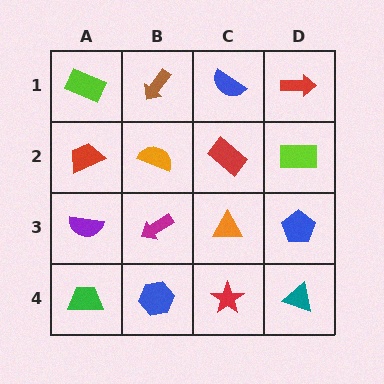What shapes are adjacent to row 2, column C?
A blue semicircle (row 1, column C), an orange triangle (row 3, column C), an orange semicircle (row 2, column B), a lime rectangle (row 2, column D).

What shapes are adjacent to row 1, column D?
A lime rectangle (row 2, column D), a blue semicircle (row 1, column C).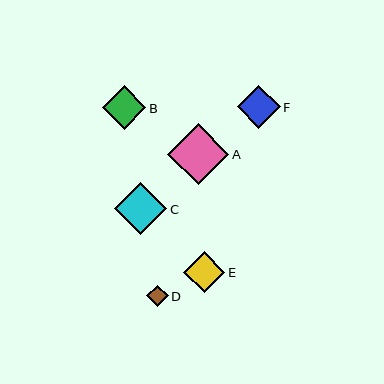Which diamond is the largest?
Diamond A is the largest with a size of approximately 61 pixels.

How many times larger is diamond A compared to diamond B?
Diamond A is approximately 1.4 times the size of diamond B.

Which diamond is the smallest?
Diamond D is the smallest with a size of approximately 22 pixels.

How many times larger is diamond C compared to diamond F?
Diamond C is approximately 1.2 times the size of diamond F.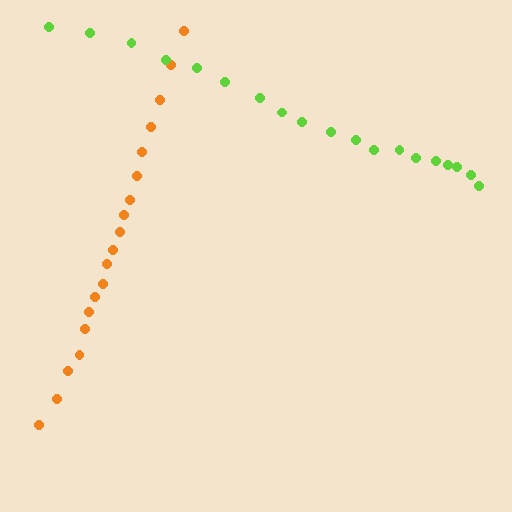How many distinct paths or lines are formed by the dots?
There are 2 distinct paths.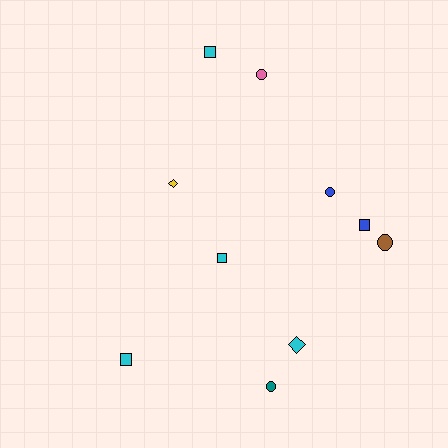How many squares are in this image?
There are 4 squares.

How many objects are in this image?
There are 10 objects.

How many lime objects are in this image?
There are no lime objects.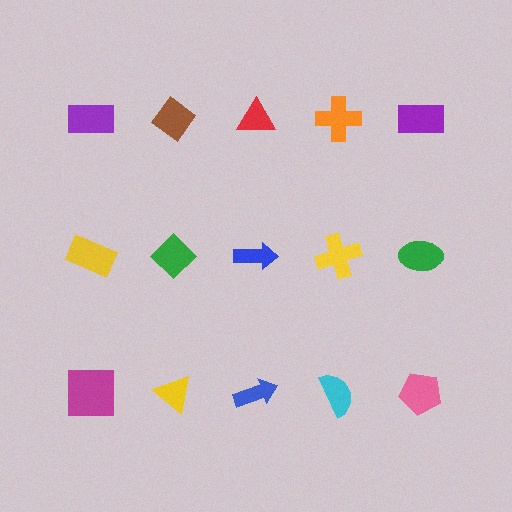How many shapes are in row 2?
5 shapes.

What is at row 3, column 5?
A pink pentagon.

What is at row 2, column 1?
A yellow rectangle.